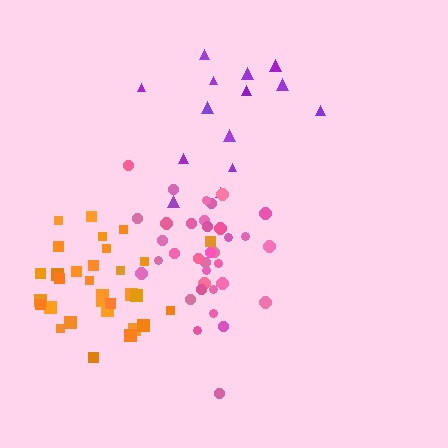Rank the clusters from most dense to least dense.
pink, orange, purple.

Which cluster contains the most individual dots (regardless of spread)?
Pink (35).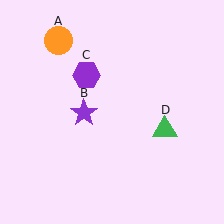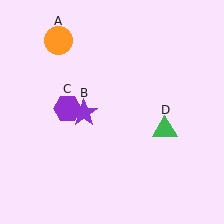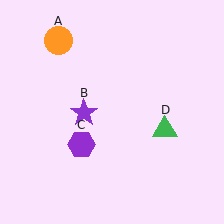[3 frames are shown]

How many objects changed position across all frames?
1 object changed position: purple hexagon (object C).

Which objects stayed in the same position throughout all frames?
Orange circle (object A) and purple star (object B) and green triangle (object D) remained stationary.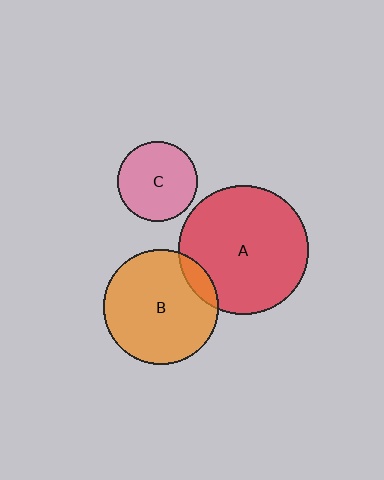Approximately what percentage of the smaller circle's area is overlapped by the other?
Approximately 10%.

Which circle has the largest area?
Circle A (red).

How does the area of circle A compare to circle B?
Approximately 1.3 times.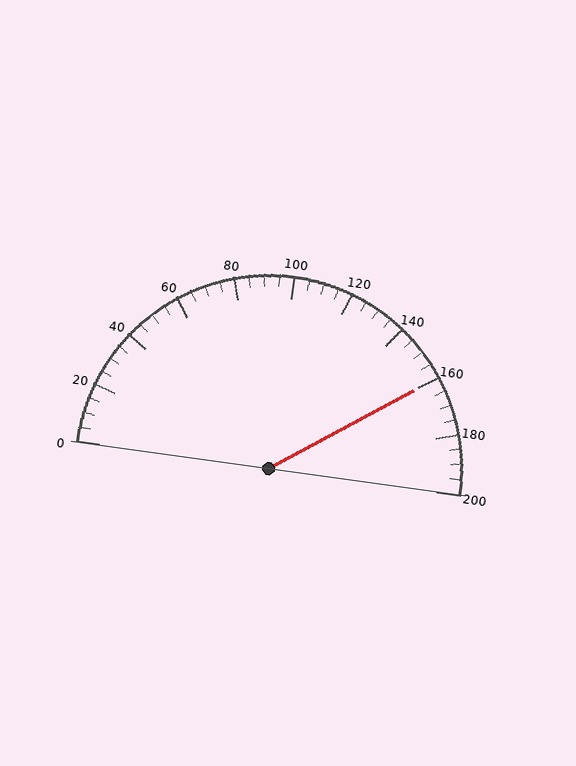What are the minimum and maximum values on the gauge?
The gauge ranges from 0 to 200.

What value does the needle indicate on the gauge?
The needle indicates approximately 160.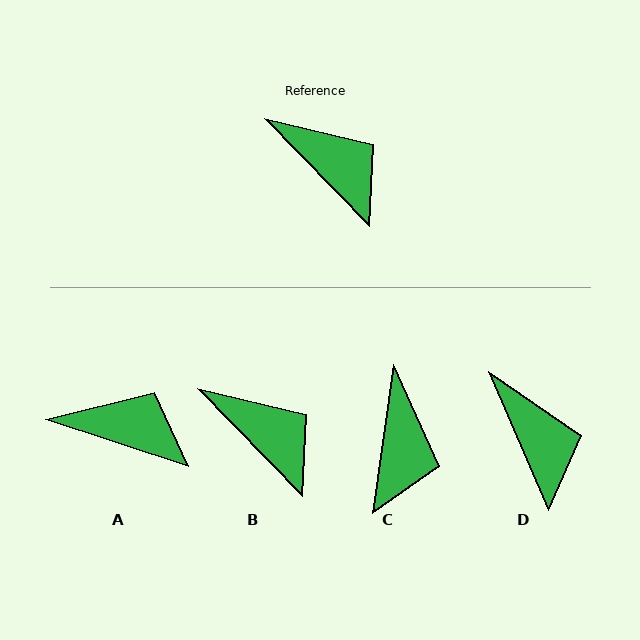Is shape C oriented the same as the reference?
No, it is off by about 53 degrees.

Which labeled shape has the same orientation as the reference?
B.